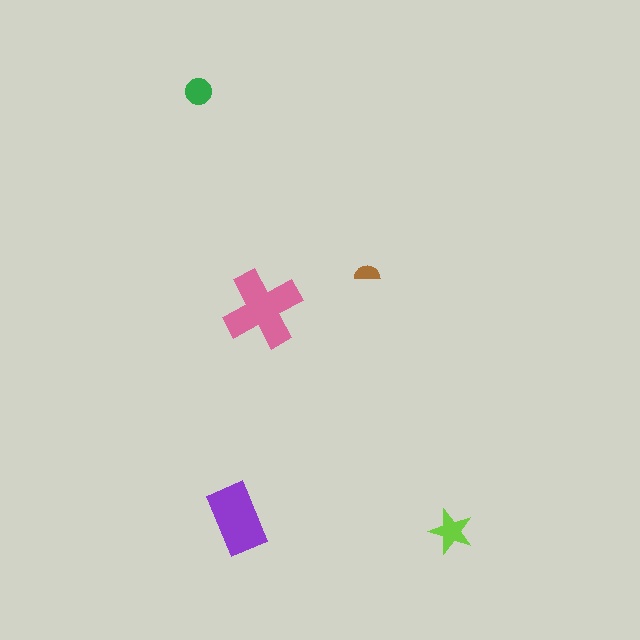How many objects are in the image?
There are 5 objects in the image.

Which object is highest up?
The green circle is topmost.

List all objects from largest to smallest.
The pink cross, the purple rectangle, the lime star, the green circle, the brown semicircle.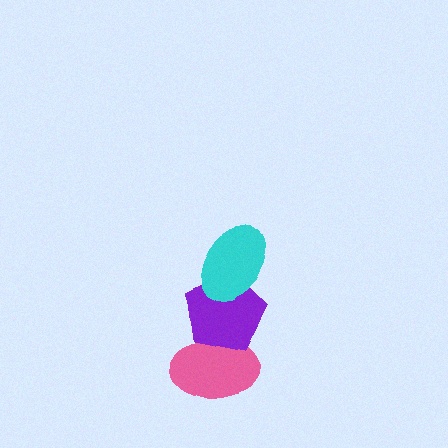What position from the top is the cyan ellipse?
The cyan ellipse is 1st from the top.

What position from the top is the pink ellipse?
The pink ellipse is 3rd from the top.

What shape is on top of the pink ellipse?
The purple pentagon is on top of the pink ellipse.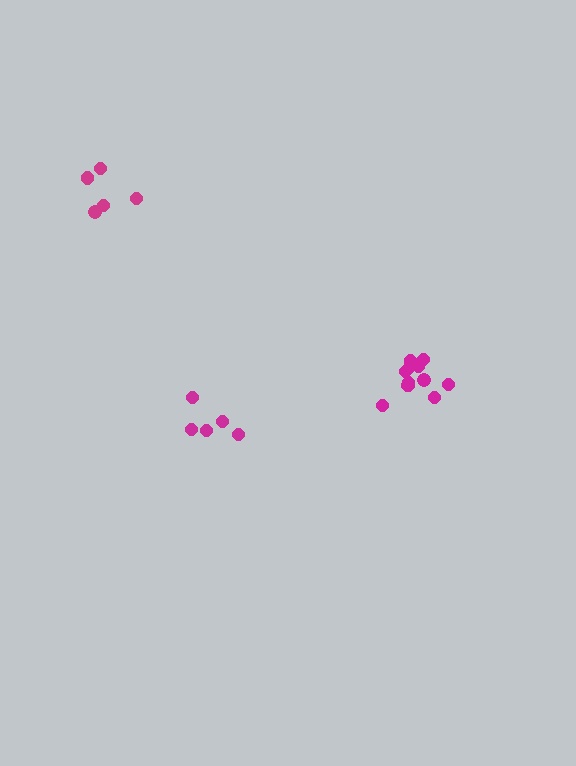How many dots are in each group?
Group 1: 5 dots, Group 2: 5 dots, Group 3: 11 dots (21 total).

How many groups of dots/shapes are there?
There are 3 groups.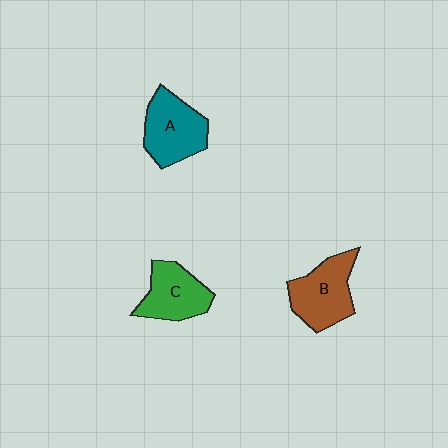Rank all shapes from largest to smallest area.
From largest to smallest: B (brown), A (teal), C (green).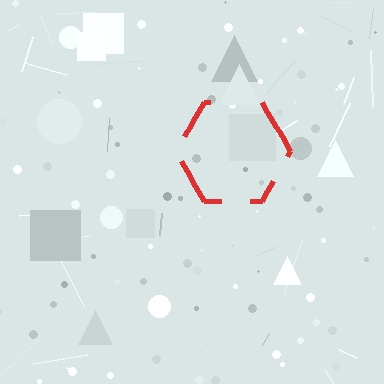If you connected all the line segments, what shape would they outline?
They would outline a hexagon.